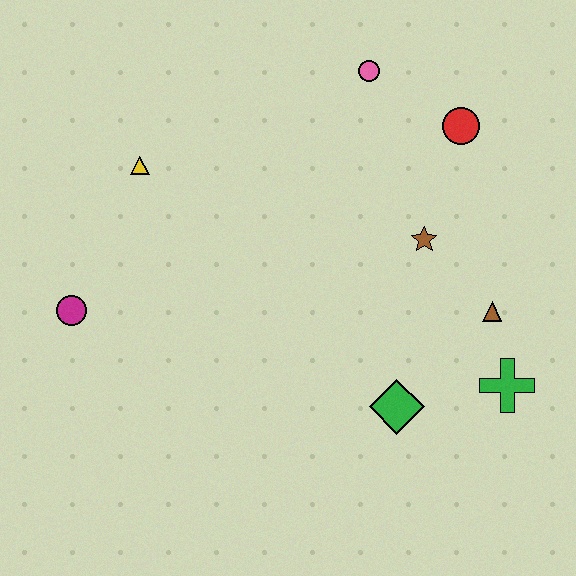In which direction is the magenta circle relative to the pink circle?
The magenta circle is to the left of the pink circle.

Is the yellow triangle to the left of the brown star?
Yes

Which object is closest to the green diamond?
The green cross is closest to the green diamond.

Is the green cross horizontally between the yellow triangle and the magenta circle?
No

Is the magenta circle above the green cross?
Yes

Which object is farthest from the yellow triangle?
The green cross is farthest from the yellow triangle.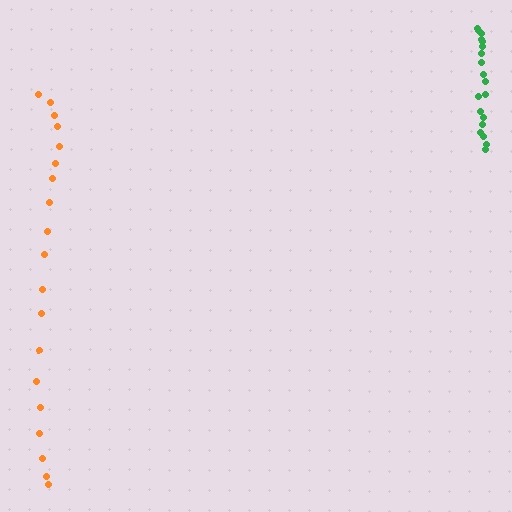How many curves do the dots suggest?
There are 2 distinct paths.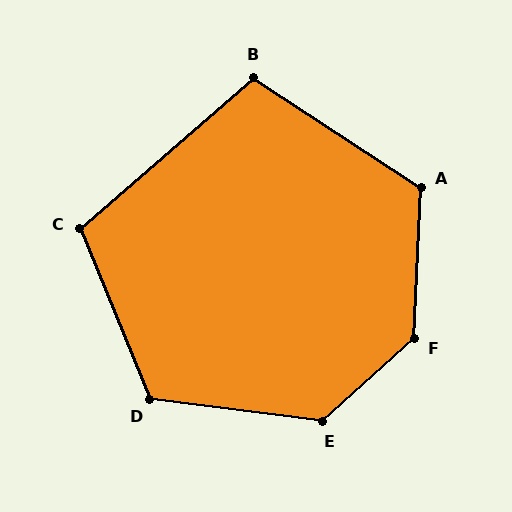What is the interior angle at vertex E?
Approximately 131 degrees (obtuse).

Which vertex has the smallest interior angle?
B, at approximately 106 degrees.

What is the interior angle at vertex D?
Approximately 120 degrees (obtuse).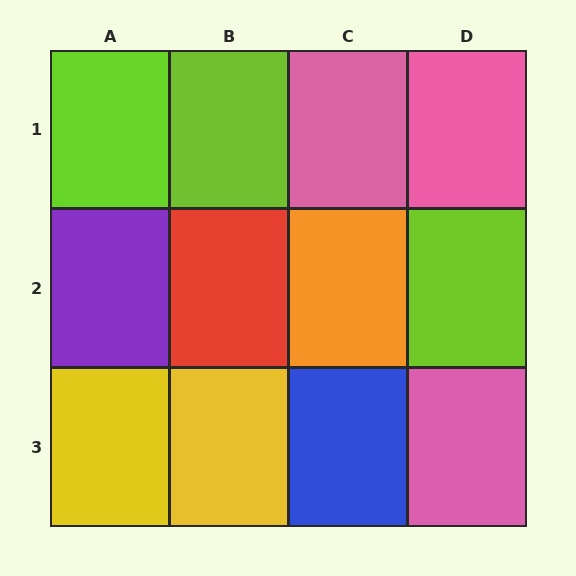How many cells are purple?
1 cell is purple.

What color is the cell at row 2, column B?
Red.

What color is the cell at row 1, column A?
Lime.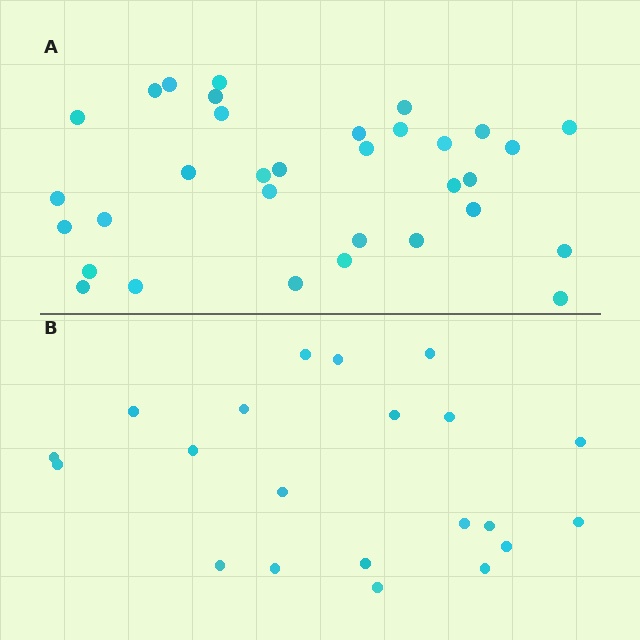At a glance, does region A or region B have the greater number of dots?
Region A (the top region) has more dots.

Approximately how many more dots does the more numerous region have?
Region A has roughly 12 or so more dots than region B.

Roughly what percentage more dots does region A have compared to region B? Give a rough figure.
About 55% more.